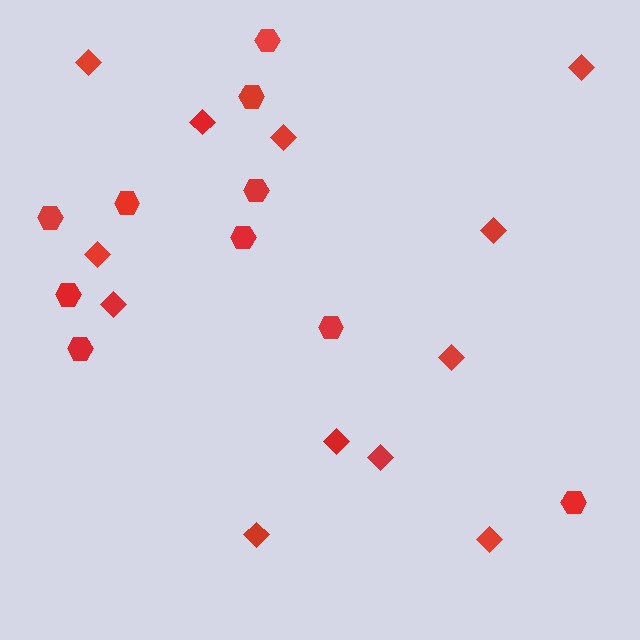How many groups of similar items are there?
There are 2 groups: one group of diamonds (12) and one group of hexagons (10).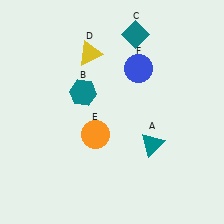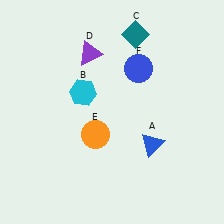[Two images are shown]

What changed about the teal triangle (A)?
In Image 1, A is teal. In Image 2, it changed to blue.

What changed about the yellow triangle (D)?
In Image 1, D is yellow. In Image 2, it changed to purple.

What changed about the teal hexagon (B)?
In Image 1, B is teal. In Image 2, it changed to cyan.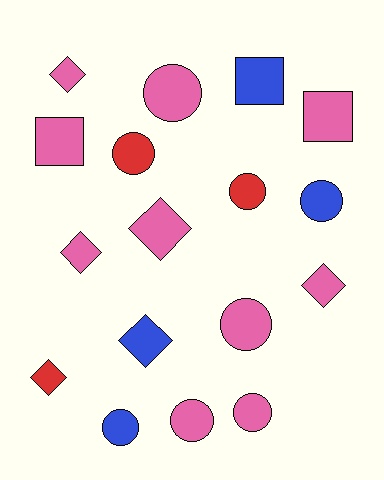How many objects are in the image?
There are 17 objects.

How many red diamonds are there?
There is 1 red diamond.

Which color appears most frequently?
Pink, with 10 objects.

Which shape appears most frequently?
Circle, with 8 objects.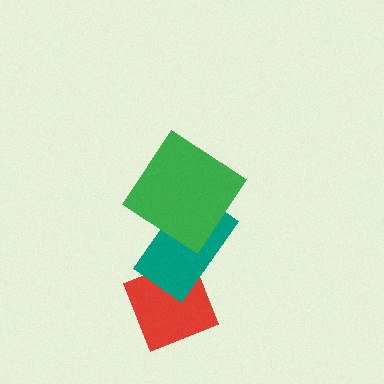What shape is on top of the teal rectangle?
The green diamond is on top of the teal rectangle.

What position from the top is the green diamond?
The green diamond is 1st from the top.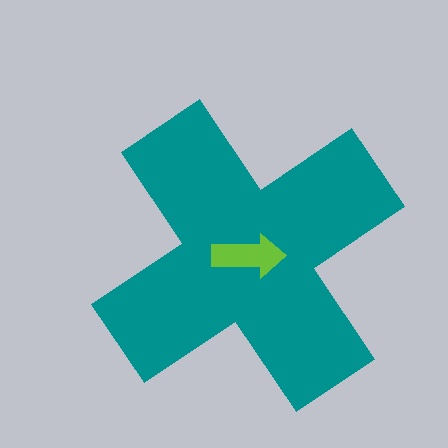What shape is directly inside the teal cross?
The lime arrow.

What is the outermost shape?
The teal cross.